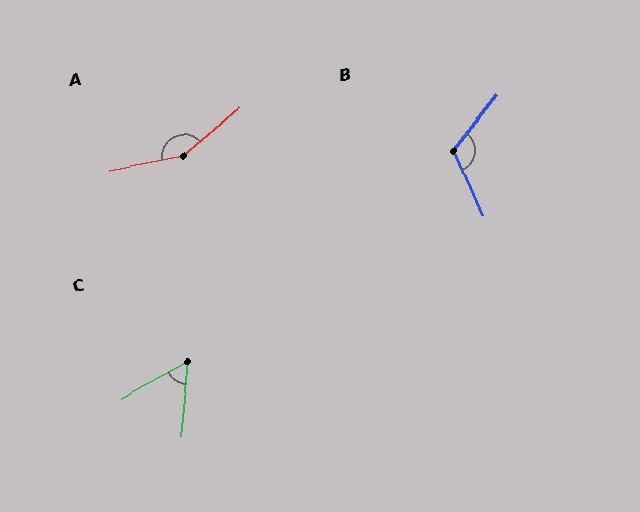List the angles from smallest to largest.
C (56°), B (118°), A (151°).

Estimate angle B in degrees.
Approximately 118 degrees.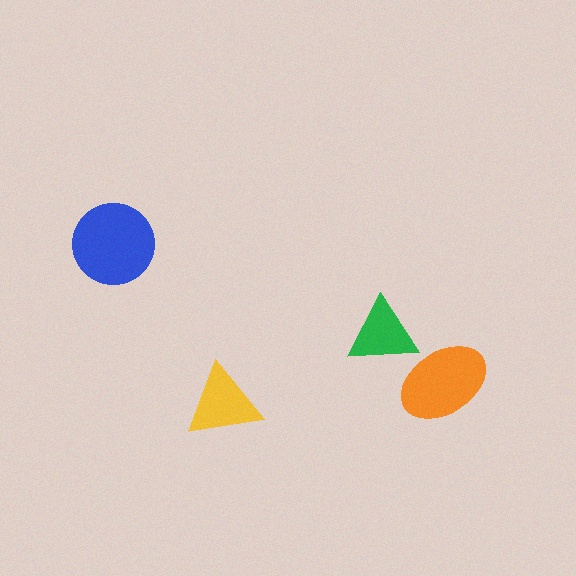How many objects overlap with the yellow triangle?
0 objects overlap with the yellow triangle.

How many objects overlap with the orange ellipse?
1 object overlaps with the orange ellipse.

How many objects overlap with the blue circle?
0 objects overlap with the blue circle.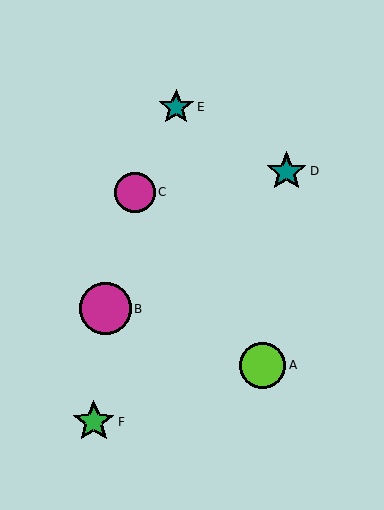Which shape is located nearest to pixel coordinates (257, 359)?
The lime circle (labeled A) at (263, 365) is nearest to that location.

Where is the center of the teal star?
The center of the teal star is at (286, 171).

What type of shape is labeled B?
Shape B is a magenta circle.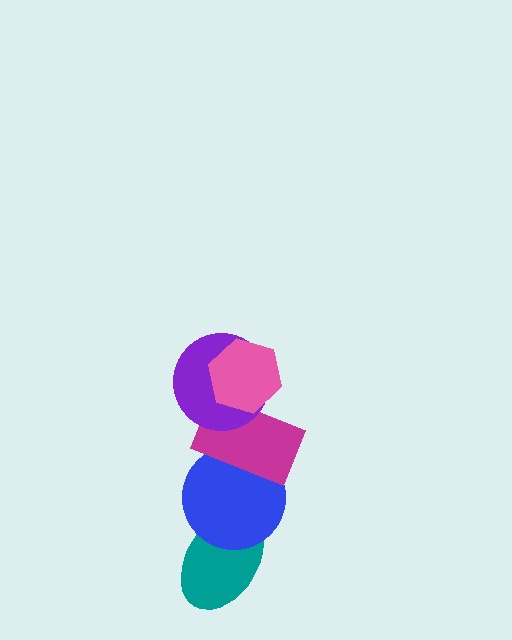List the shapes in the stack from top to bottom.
From top to bottom: the pink hexagon, the purple circle, the magenta rectangle, the blue circle, the teal ellipse.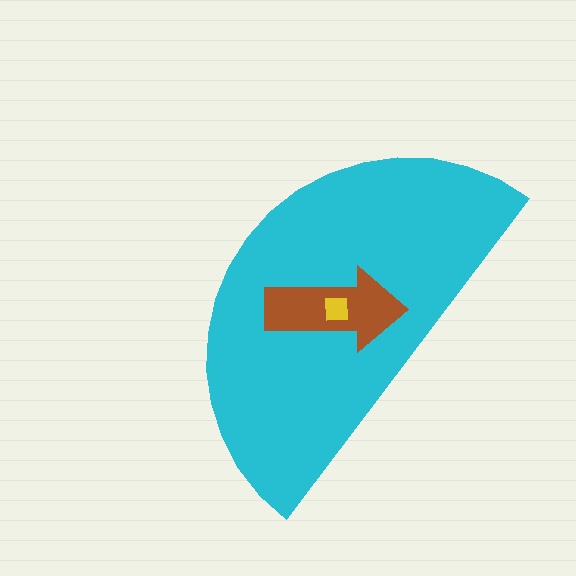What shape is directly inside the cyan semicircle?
The brown arrow.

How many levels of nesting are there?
3.